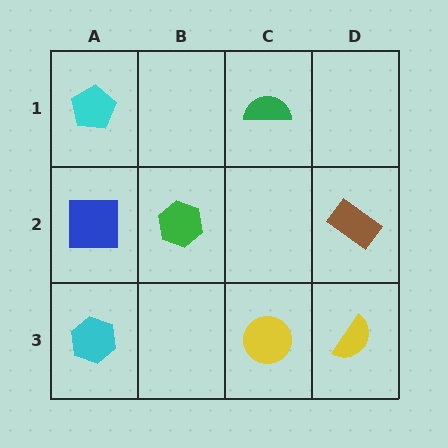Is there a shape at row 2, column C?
No, that cell is empty.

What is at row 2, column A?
A blue square.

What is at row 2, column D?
A brown rectangle.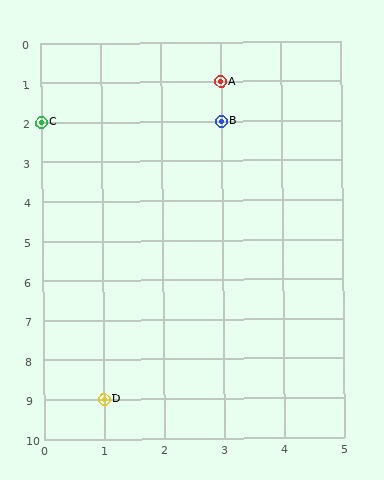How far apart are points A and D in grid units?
Points A and D are 2 columns and 8 rows apart (about 8.2 grid units diagonally).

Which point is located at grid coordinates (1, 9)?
Point D is at (1, 9).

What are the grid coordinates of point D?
Point D is at grid coordinates (1, 9).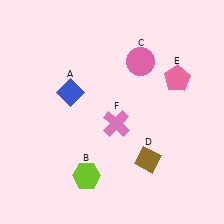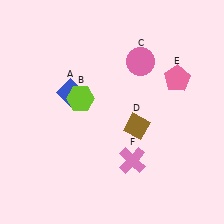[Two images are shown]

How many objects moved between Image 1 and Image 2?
3 objects moved between the two images.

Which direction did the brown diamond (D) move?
The brown diamond (D) moved up.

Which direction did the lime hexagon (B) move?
The lime hexagon (B) moved up.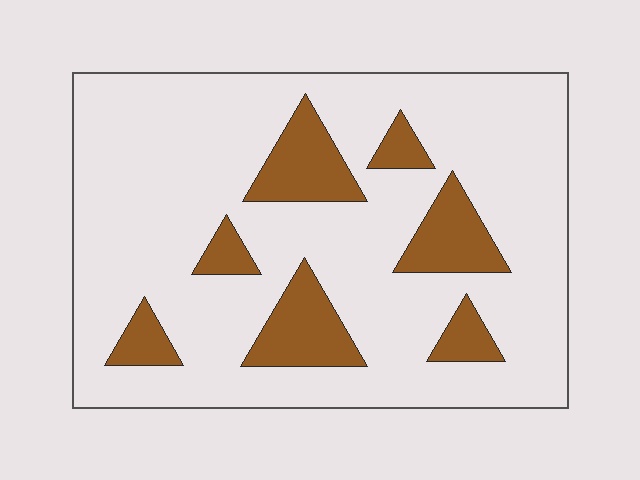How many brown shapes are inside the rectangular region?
7.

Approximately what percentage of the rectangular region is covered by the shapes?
Approximately 20%.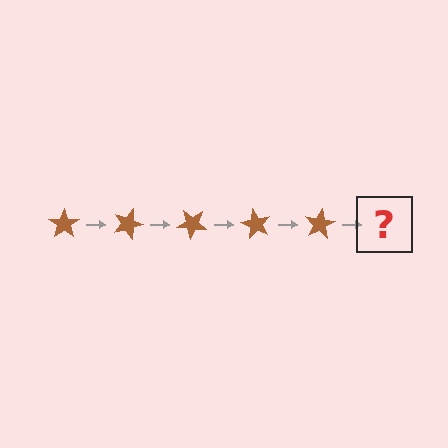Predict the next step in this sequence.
The next step is a brown star rotated 100 degrees.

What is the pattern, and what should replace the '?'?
The pattern is that the star rotates 20 degrees each step. The '?' should be a brown star rotated 100 degrees.